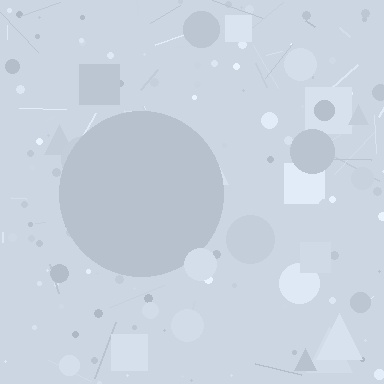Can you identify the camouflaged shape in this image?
The camouflaged shape is a circle.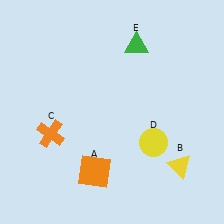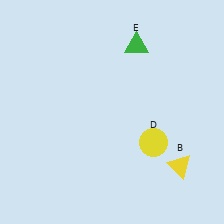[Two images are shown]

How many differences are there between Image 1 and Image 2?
There are 2 differences between the two images.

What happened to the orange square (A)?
The orange square (A) was removed in Image 2. It was in the bottom-left area of Image 1.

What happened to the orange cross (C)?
The orange cross (C) was removed in Image 2. It was in the bottom-left area of Image 1.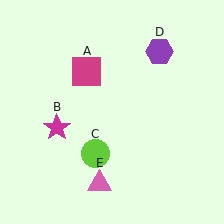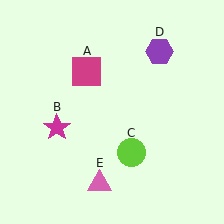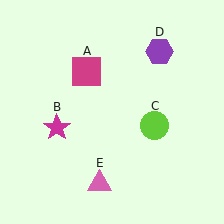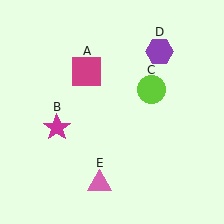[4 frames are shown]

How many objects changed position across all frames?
1 object changed position: lime circle (object C).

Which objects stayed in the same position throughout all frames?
Magenta square (object A) and magenta star (object B) and purple hexagon (object D) and pink triangle (object E) remained stationary.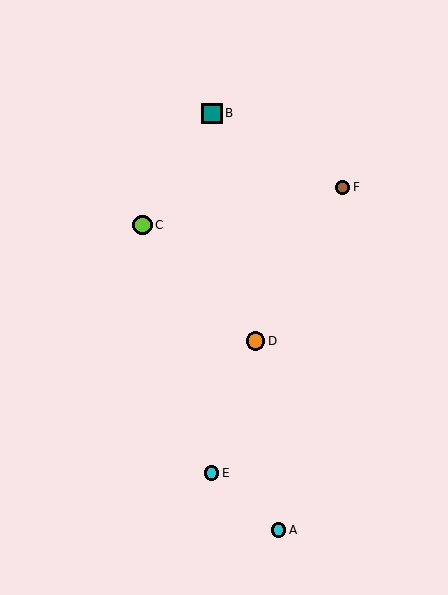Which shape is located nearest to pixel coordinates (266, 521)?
The cyan circle (labeled A) at (279, 530) is nearest to that location.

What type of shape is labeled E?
Shape E is a cyan circle.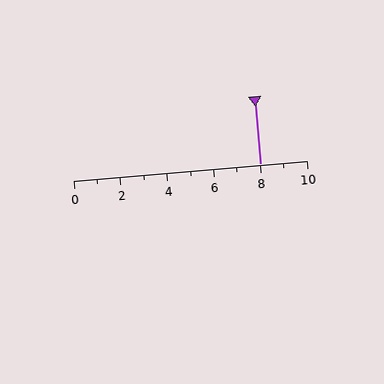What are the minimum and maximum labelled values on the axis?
The axis runs from 0 to 10.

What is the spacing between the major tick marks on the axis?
The major ticks are spaced 2 apart.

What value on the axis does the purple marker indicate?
The marker indicates approximately 8.